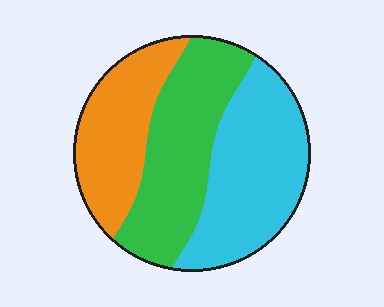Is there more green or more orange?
Green.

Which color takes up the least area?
Orange, at roughly 25%.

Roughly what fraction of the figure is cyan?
Cyan covers 38% of the figure.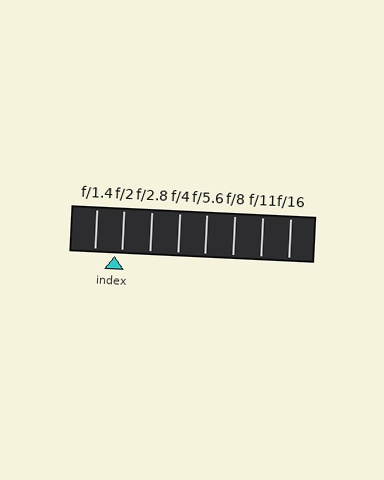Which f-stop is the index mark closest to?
The index mark is closest to f/2.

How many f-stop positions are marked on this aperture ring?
There are 8 f-stop positions marked.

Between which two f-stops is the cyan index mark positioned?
The index mark is between f/1.4 and f/2.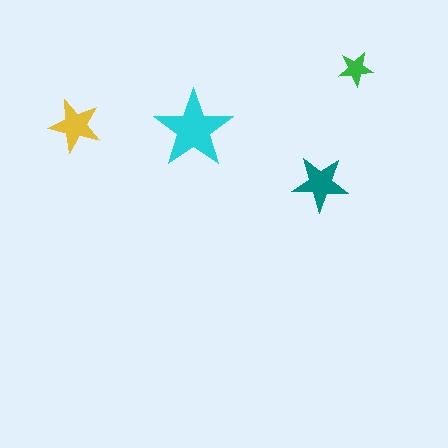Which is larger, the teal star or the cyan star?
The cyan one.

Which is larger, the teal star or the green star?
The teal one.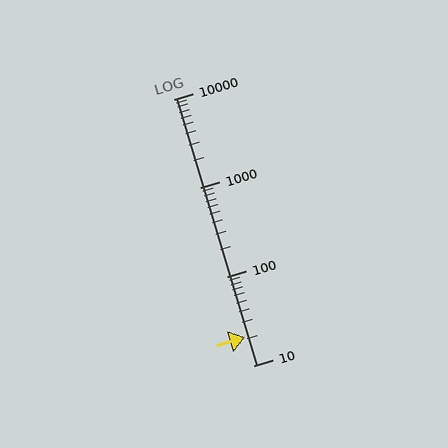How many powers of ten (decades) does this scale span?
The scale spans 3 decades, from 10 to 10000.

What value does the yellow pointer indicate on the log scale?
The pointer indicates approximately 21.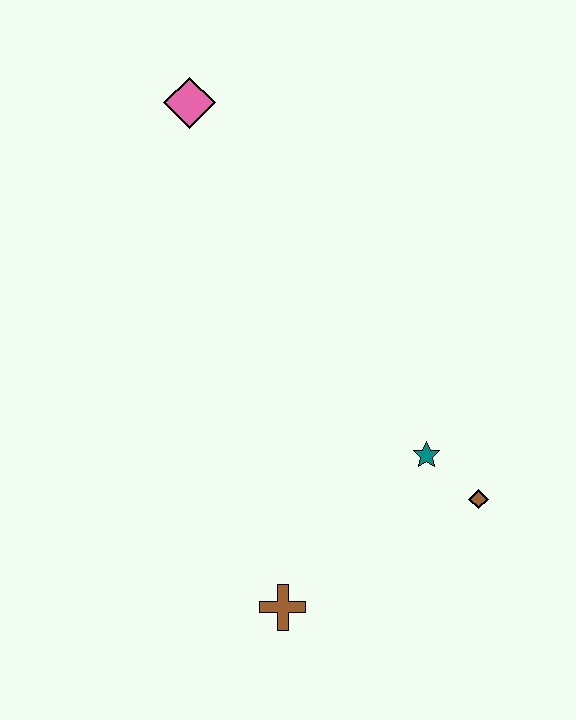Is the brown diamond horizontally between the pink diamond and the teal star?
No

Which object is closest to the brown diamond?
The teal star is closest to the brown diamond.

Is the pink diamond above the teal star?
Yes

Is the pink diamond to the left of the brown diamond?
Yes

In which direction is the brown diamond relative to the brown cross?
The brown diamond is to the right of the brown cross.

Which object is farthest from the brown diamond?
The pink diamond is farthest from the brown diamond.